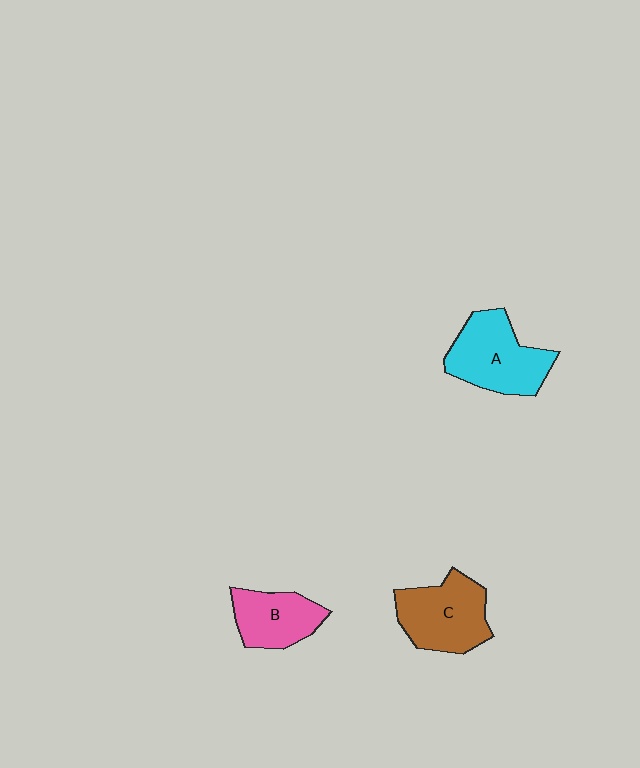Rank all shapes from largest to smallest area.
From largest to smallest: A (cyan), C (brown), B (pink).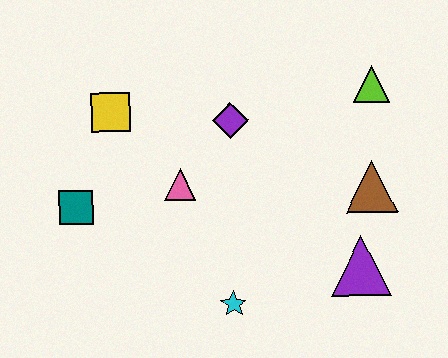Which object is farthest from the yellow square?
The purple triangle is farthest from the yellow square.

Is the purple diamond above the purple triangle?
Yes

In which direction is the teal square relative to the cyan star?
The teal square is to the left of the cyan star.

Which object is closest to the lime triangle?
The brown triangle is closest to the lime triangle.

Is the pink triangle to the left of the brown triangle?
Yes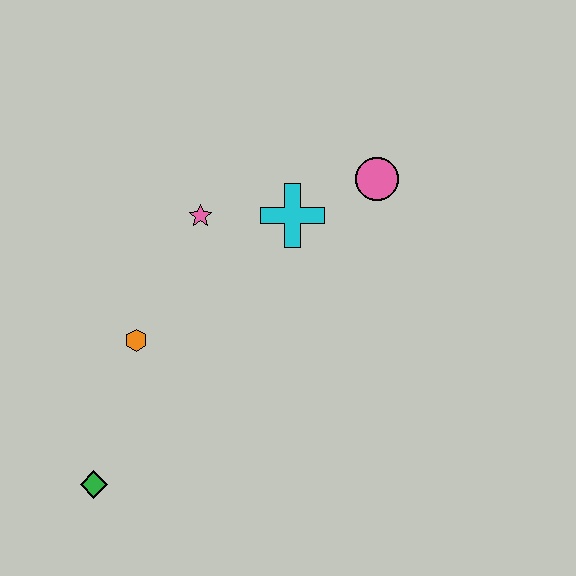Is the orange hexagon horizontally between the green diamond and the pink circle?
Yes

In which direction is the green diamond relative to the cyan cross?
The green diamond is below the cyan cross.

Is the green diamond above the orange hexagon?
No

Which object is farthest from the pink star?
The green diamond is farthest from the pink star.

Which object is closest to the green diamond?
The orange hexagon is closest to the green diamond.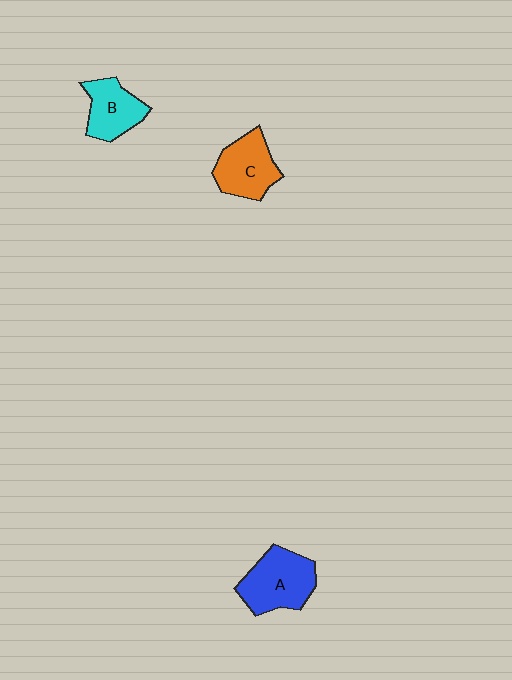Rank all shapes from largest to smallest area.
From largest to smallest: A (blue), C (orange), B (cyan).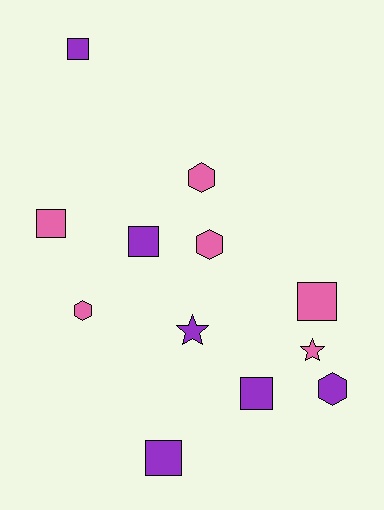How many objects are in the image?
There are 12 objects.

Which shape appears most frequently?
Square, with 6 objects.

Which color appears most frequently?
Purple, with 6 objects.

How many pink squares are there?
There are 2 pink squares.